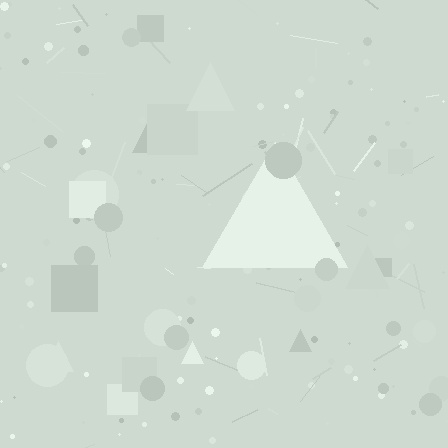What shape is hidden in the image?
A triangle is hidden in the image.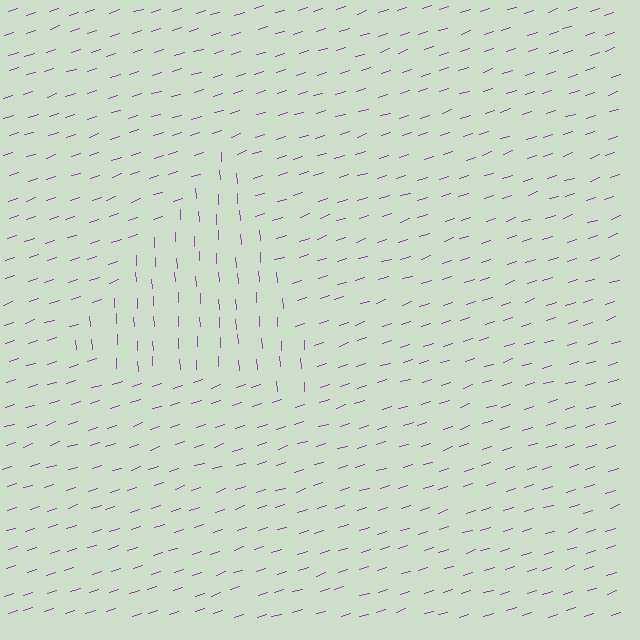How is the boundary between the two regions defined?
The boundary is defined purely by a change in line orientation (approximately 75 degrees difference). All lines are the same color and thickness.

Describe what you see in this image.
The image is filled with small purple line segments. A triangle region in the image has lines oriented differently from the surrounding lines, creating a visible texture boundary.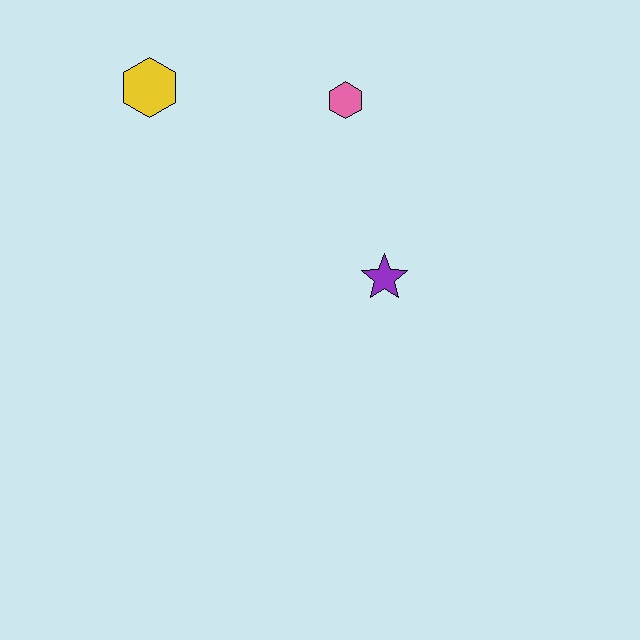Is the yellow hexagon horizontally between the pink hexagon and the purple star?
No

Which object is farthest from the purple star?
The yellow hexagon is farthest from the purple star.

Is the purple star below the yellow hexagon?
Yes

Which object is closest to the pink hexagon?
The purple star is closest to the pink hexagon.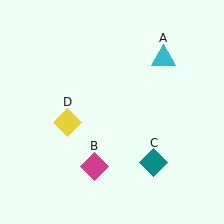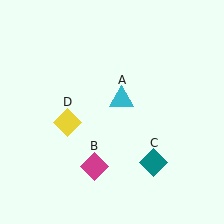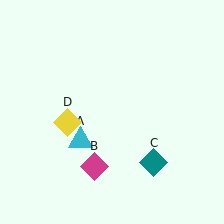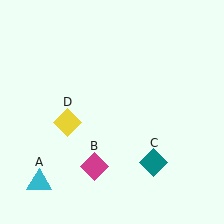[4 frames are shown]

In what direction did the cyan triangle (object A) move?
The cyan triangle (object A) moved down and to the left.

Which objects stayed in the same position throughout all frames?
Magenta diamond (object B) and teal diamond (object C) and yellow diamond (object D) remained stationary.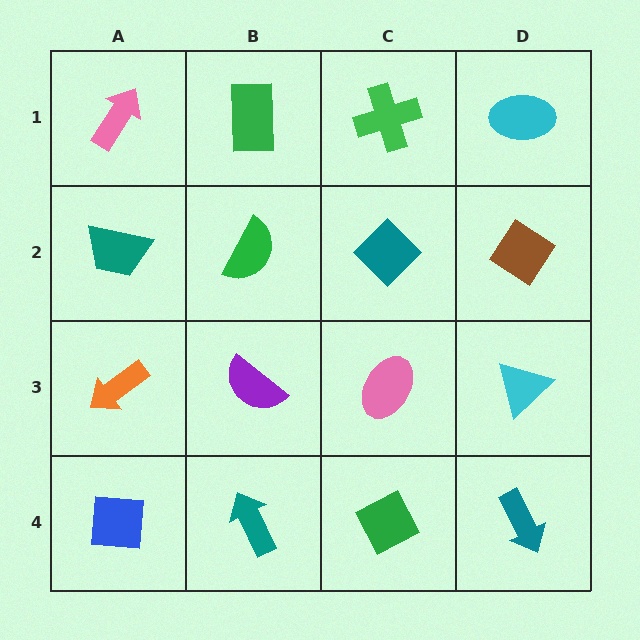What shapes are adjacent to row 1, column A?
A teal trapezoid (row 2, column A), a green rectangle (row 1, column B).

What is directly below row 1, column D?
A brown diamond.